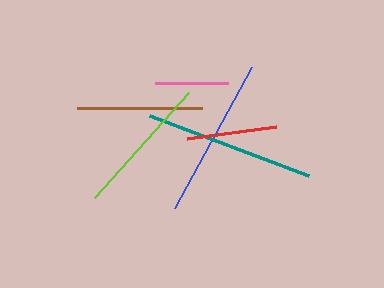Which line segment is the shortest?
The pink line is the shortest at approximately 73 pixels.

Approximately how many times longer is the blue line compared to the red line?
The blue line is approximately 1.8 times the length of the red line.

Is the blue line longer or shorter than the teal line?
The teal line is longer than the blue line.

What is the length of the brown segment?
The brown segment is approximately 125 pixels long.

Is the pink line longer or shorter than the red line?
The red line is longer than the pink line.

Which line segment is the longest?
The teal line is the longest at approximately 171 pixels.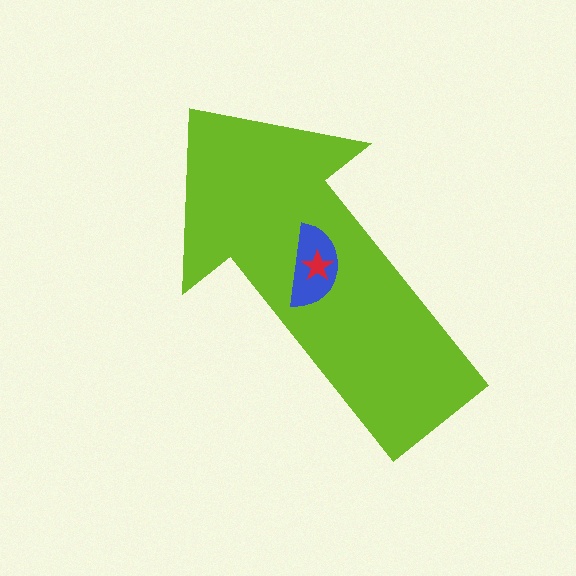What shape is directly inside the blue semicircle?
The red star.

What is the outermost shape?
The lime arrow.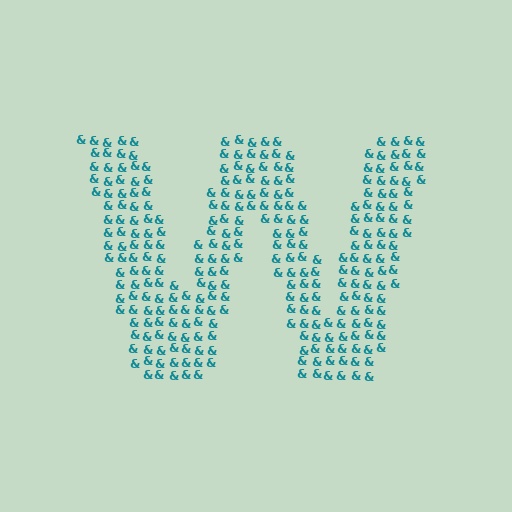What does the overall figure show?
The overall figure shows the letter W.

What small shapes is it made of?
It is made of small ampersands.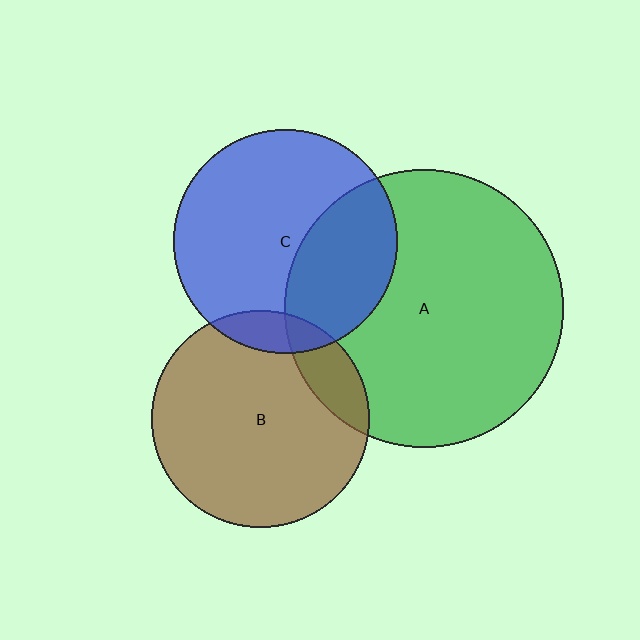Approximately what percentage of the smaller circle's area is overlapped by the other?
Approximately 15%.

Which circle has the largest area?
Circle A (green).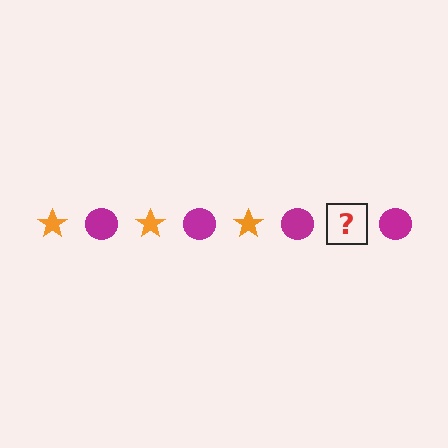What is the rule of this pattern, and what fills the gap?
The rule is that the pattern alternates between orange star and magenta circle. The gap should be filled with an orange star.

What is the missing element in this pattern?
The missing element is an orange star.